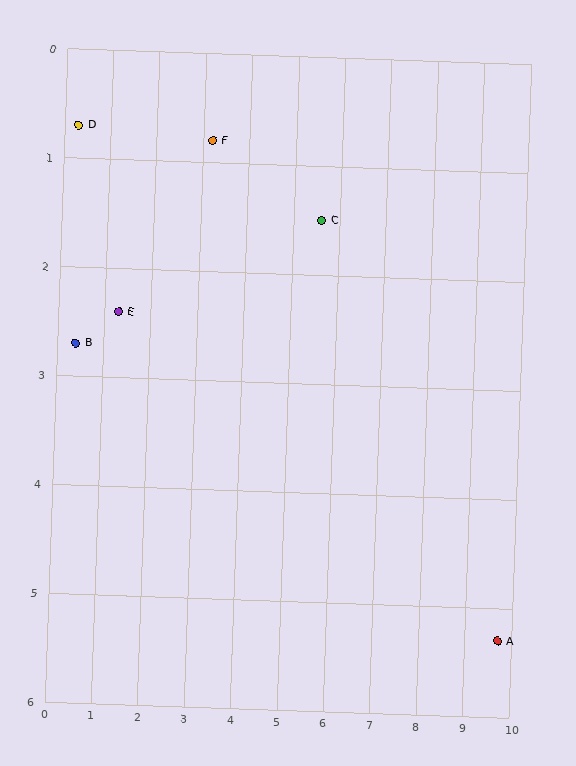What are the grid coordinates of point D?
Point D is at approximately (0.3, 0.7).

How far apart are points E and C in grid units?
Points E and C are about 4.4 grid units apart.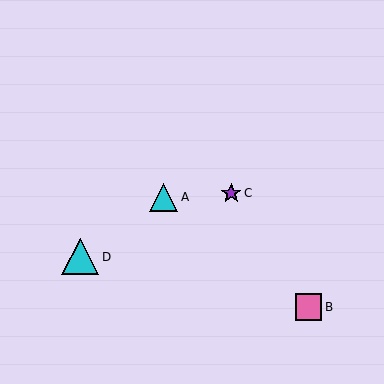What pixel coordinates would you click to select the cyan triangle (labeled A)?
Click at (164, 197) to select the cyan triangle A.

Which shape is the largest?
The cyan triangle (labeled D) is the largest.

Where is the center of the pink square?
The center of the pink square is at (309, 307).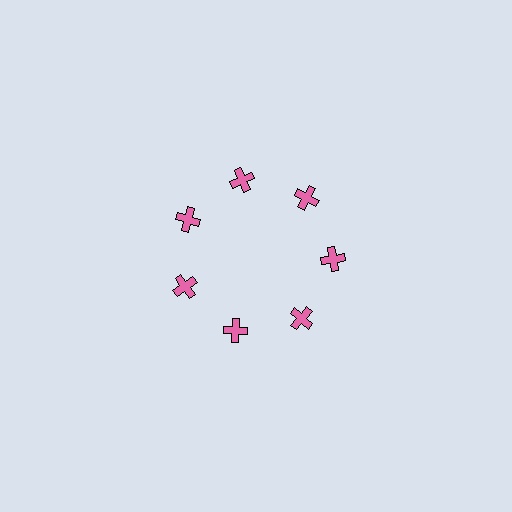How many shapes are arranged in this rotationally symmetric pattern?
There are 7 shapes, arranged in 7 groups of 1.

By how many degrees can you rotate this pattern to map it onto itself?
The pattern maps onto itself every 51 degrees of rotation.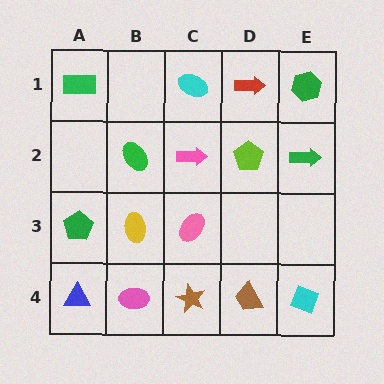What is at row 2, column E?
A green arrow.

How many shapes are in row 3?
3 shapes.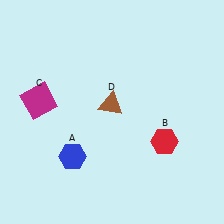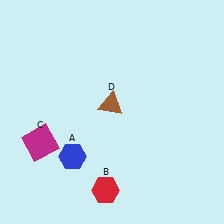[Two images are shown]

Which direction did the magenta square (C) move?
The magenta square (C) moved down.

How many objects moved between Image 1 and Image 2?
2 objects moved between the two images.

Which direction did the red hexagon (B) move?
The red hexagon (B) moved left.